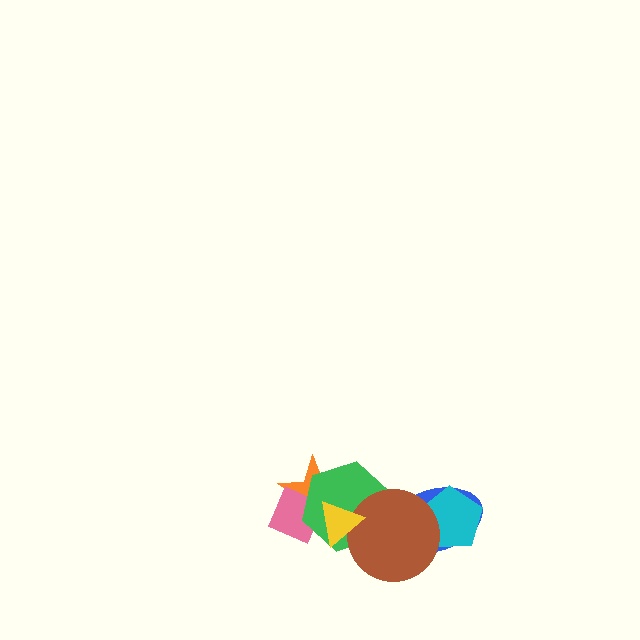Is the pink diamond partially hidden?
Yes, it is partially covered by another shape.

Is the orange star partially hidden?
Yes, it is partially covered by another shape.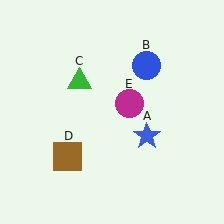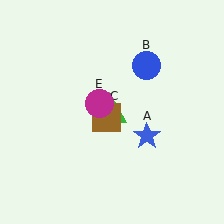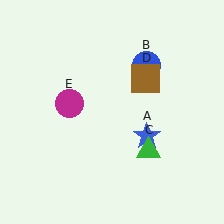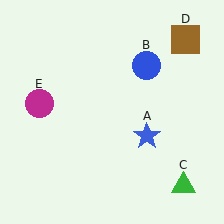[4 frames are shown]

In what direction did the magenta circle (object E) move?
The magenta circle (object E) moved left.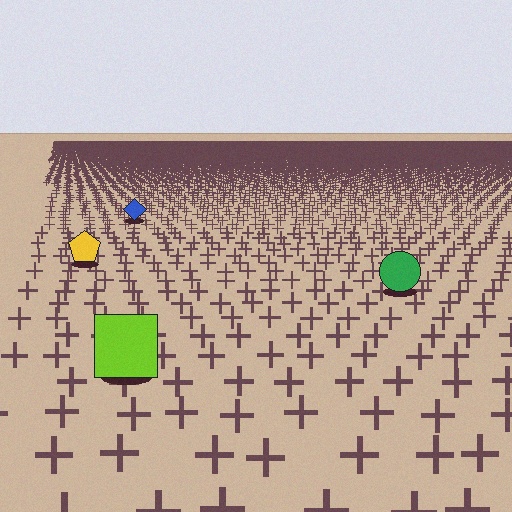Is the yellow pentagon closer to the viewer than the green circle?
No. The green circle is closer — you can tell from the texture gradient: the ground texture is coarser near it.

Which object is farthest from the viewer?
The blue diamond is farthest from the viewer. It appears smaller and the ground texture around it is denser.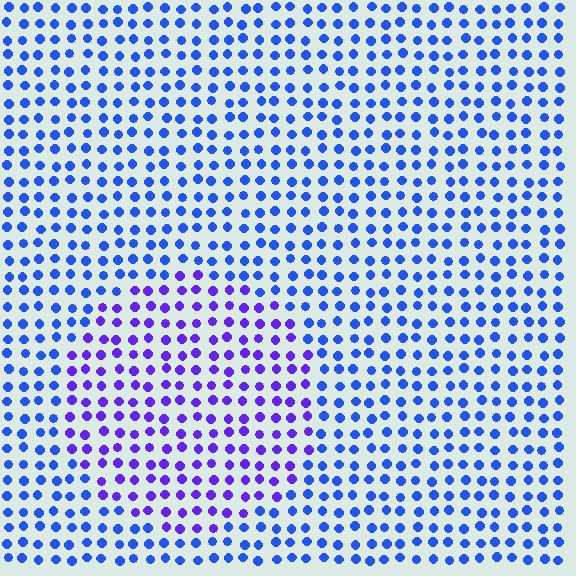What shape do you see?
I see a circle.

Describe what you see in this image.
The image is filled with small blue elements in a uniform arrangement. A circle-shaped region is visible where the elements are tinted to a slightly different hue, forming a subtle color boundary.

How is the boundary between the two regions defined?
The boundary is defined purely by a slight shift in hue (about 35 degrees). Spacing, size, and orientation are identical on both sides.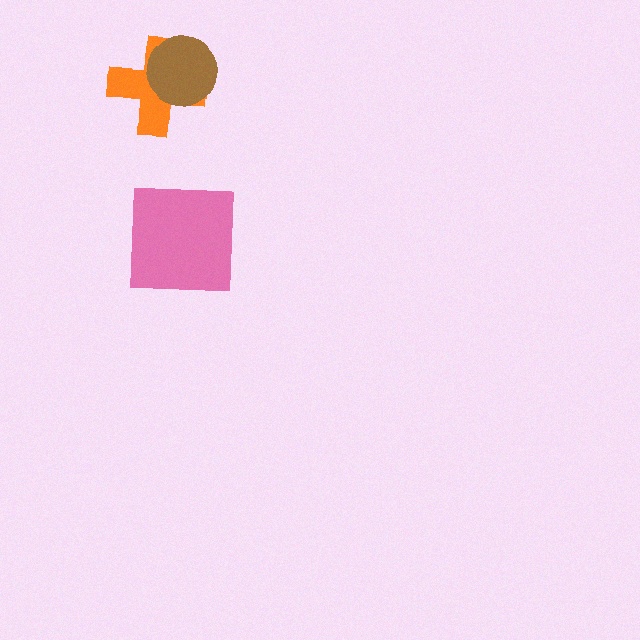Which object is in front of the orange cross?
The brown circle is in front of the orange cross.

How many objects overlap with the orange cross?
1 object overlaps with the orange cross.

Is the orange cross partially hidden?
Yes, it is partially covered by another shape.